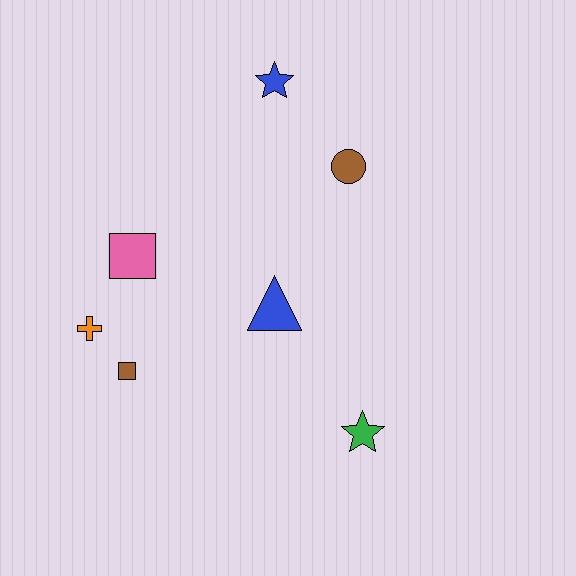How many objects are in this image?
There are 7 objects.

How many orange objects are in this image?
There is 1 orange object.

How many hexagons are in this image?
There are no hexagons.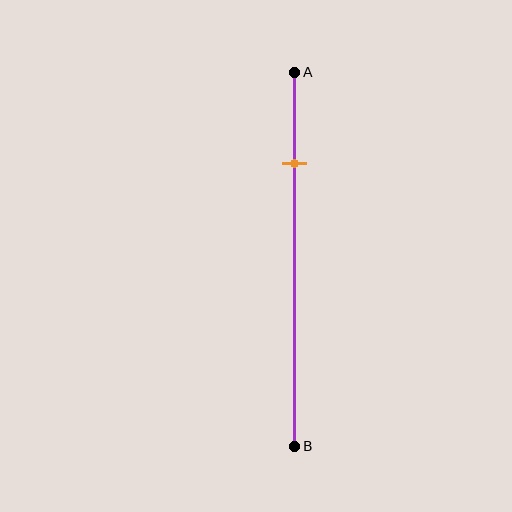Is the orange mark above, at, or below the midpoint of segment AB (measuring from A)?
The orange mark is above the midpoint of segment AB.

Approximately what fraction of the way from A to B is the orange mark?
The orange mark is approximately 25% of the way from A to B.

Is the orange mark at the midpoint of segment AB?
No, the mark is at about 25% from A, not at the 50% midpoint.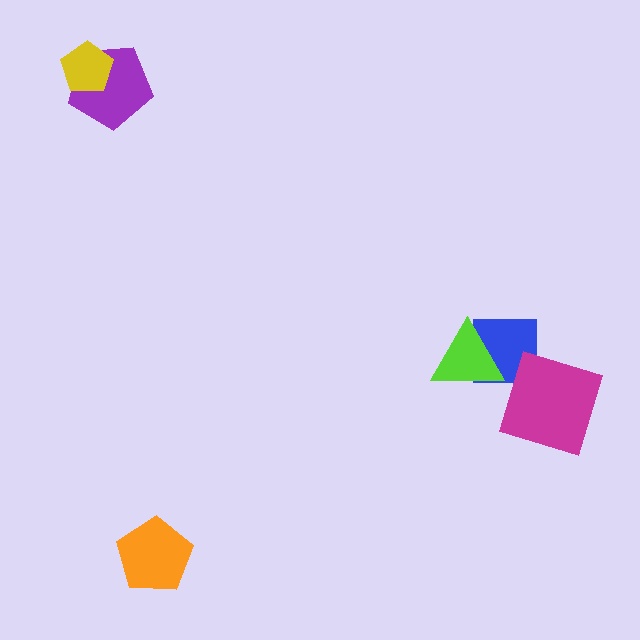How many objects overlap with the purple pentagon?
1 object overlaps with the purple pentagon.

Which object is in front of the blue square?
The lime triangle is in front of the blue square.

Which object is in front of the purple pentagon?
The yellow pentagon is in front of the purple pentagon.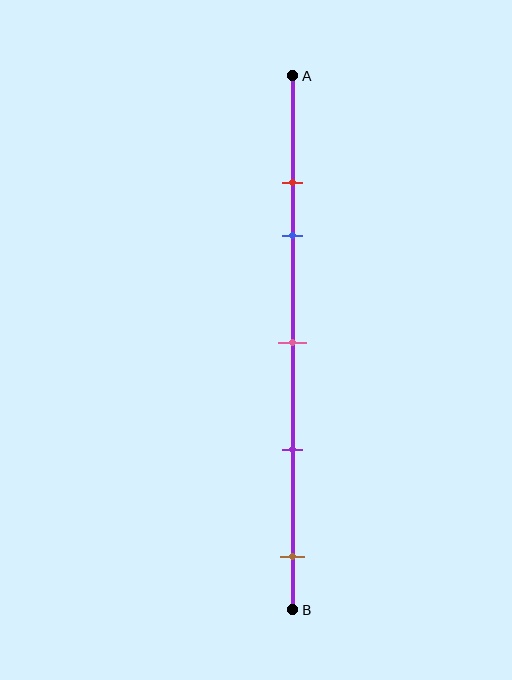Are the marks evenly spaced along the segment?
No, the marks are not evenly spaced.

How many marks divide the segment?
There are 5 marks dividing the segment.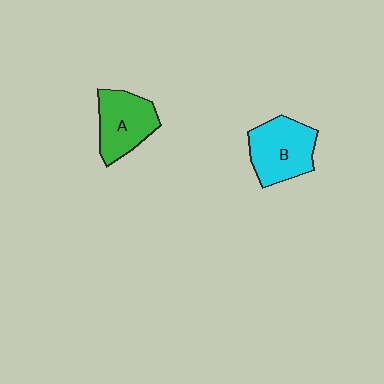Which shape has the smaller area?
Shape A (green).